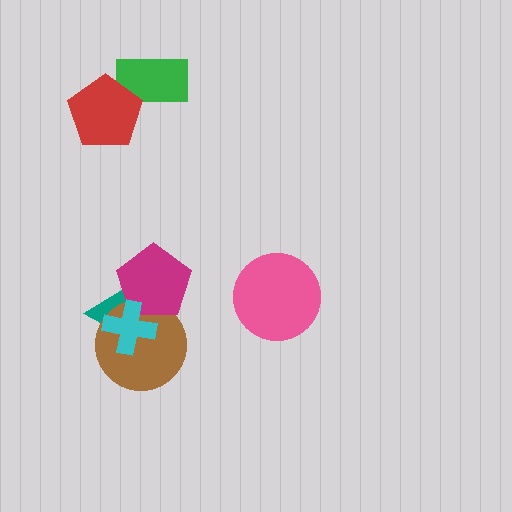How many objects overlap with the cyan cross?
3 objects overlap with the cyan cross.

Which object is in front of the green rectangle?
The red pentagon is in front of the green rectangle.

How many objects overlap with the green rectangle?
1 object overlaps with the green rectangle.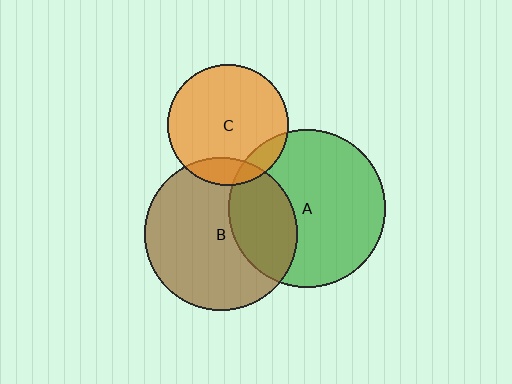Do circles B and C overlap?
Yes.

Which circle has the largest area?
Circle A (green).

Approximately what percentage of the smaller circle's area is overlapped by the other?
Approximately 15%.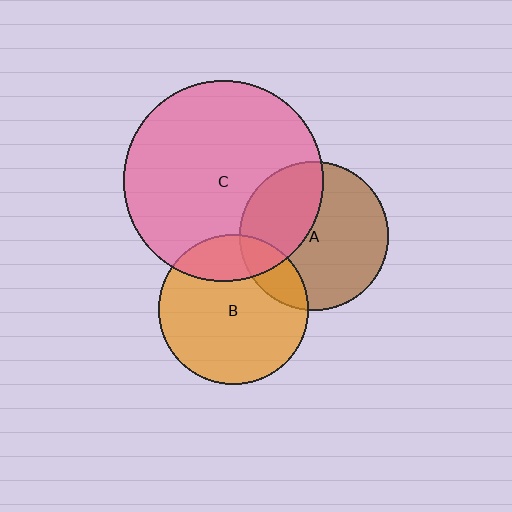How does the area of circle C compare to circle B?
Approximately 1.8 times.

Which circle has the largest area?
Circle C (pink).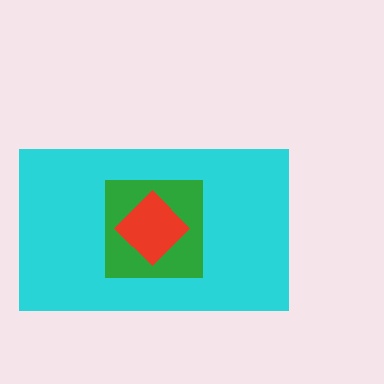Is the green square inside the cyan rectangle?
Yes.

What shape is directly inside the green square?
The red diamond.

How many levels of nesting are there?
3.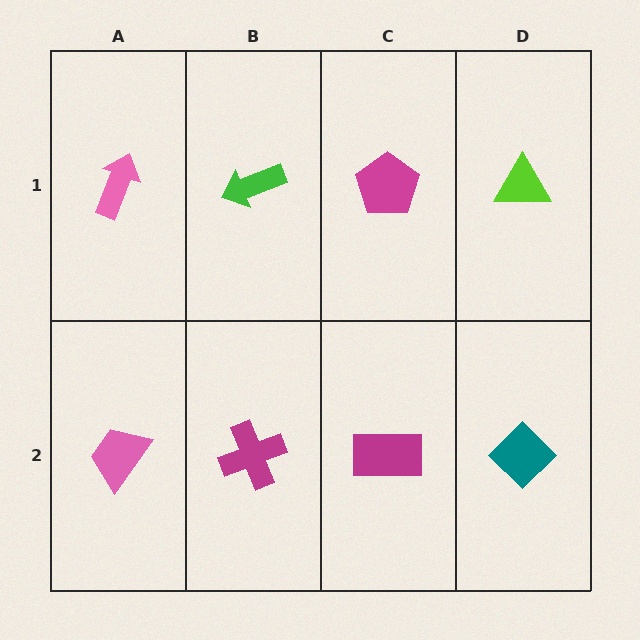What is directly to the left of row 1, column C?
A green arrow.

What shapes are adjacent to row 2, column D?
A lime triangle (row 1, column D), a magenta rectangle (row 2, column C).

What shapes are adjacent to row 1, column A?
A pink trapezoid (row 2, column A), a green arrow (row 1, column B).